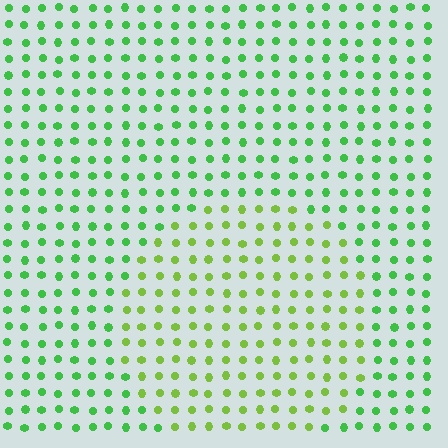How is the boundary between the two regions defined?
The boundary is defined purely by a slight shift in hue (about 32 degrees). Spacing, size, and orientation are identical on both sides.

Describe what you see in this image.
The image is filled with small green elements in a uniform arrangement. A circle-shaped region is visible where the elements are tinted to a slightly different hue, forming a subtle color boundary.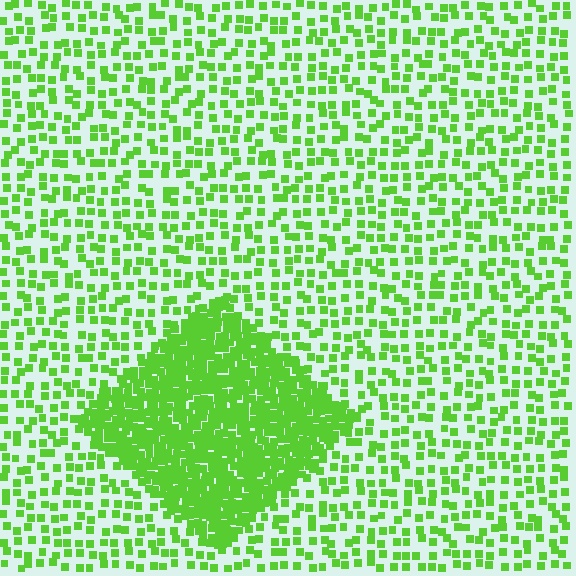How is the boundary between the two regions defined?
The boundary is defined by a change in element density (approximately 3.1x ratio). All elements are the same color, size, and shape.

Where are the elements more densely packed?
The elements are more densely packed inside the diamond boundary.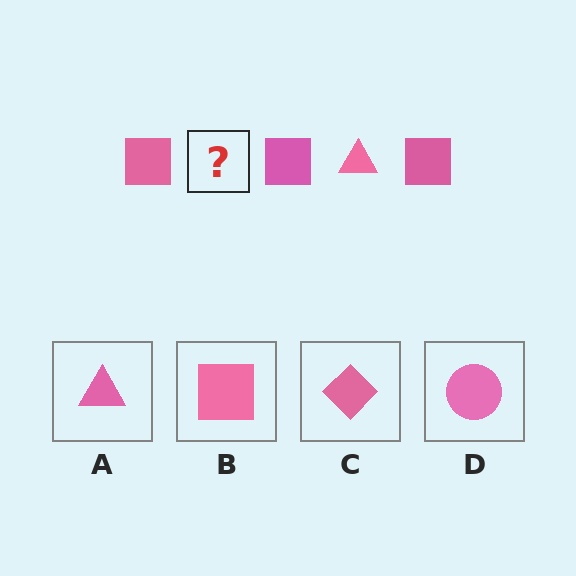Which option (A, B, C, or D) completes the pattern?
A.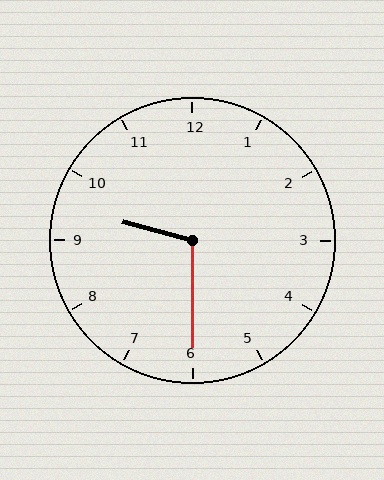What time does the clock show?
9:30.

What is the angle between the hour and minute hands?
Approximately 105 degrees.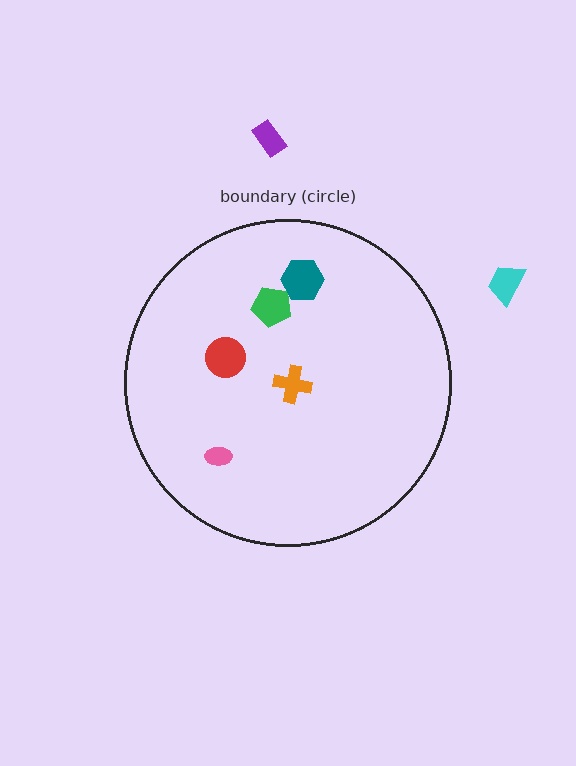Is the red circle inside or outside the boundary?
Inside.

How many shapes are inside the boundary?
5 inside, 2 outside.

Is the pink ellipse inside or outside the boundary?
Inside.